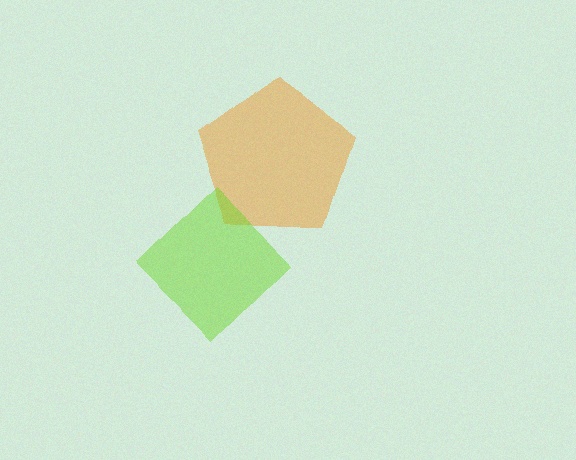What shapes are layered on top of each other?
The layered shapes are: an orange pentagon, a lime diamond.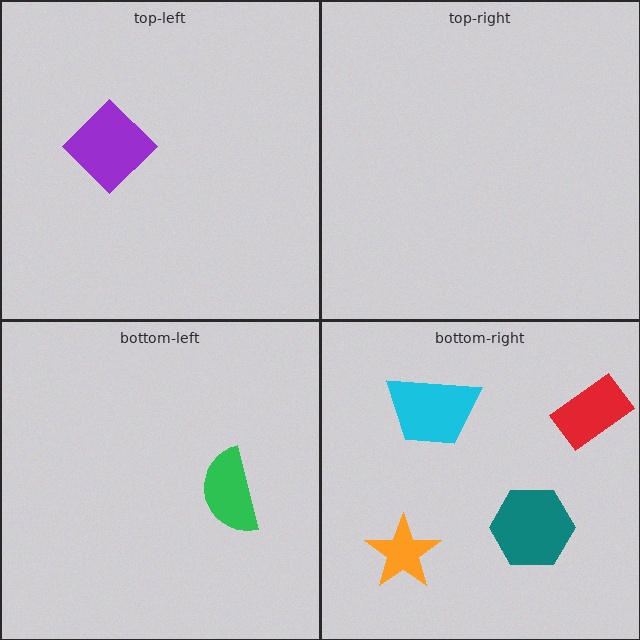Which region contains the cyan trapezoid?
The bottom-right region.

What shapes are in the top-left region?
The purple diamond.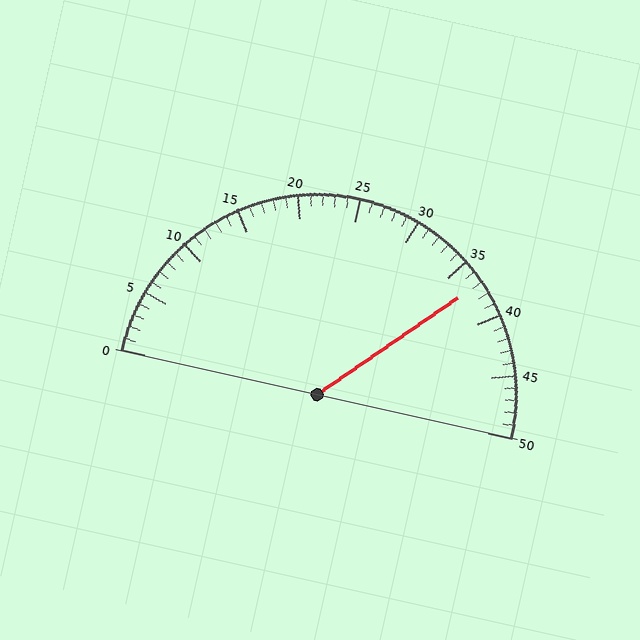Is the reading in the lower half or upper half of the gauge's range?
The reading is in the upper half of the range (0 to 50).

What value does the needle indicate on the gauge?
The needle indicates approximately 37.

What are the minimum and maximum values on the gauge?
The gauge ranges from 0 to 50.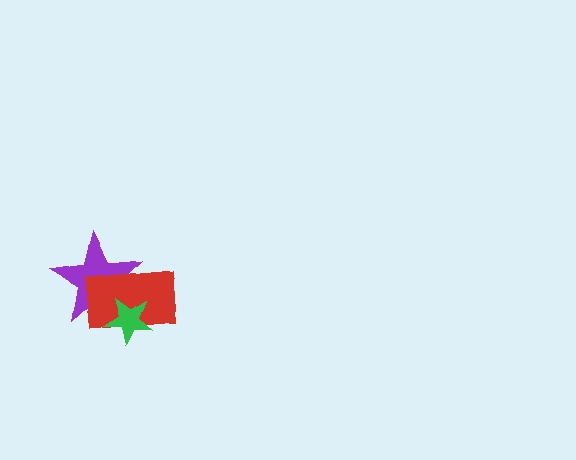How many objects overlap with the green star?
2 objects overlap with the green star.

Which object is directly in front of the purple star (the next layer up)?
The red rectangle is directly in front of the purple star.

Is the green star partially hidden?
No, no other shape covers it.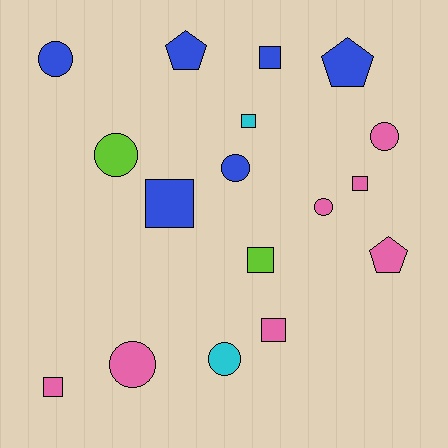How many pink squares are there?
There are 3 pink squares.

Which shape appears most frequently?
Circle, with 7 objects.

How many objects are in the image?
There are 17 objects.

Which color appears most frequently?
Pink, with 7 objects.